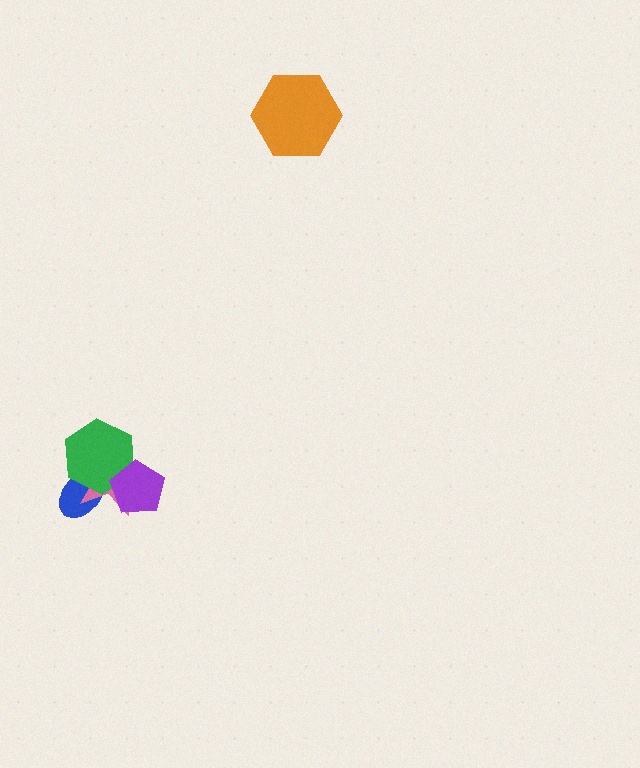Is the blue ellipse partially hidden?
Yes, it is partially covered by another shape.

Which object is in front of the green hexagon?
The purple pentagon is in front of the green hexagon.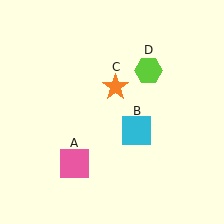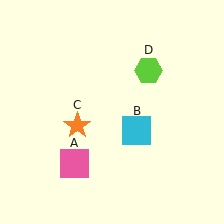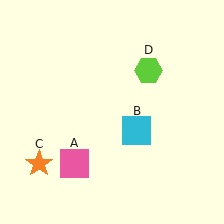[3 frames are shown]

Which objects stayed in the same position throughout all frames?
Pink square (object A) and cyan square (object B) and lime hexagon (object D) remained stationary.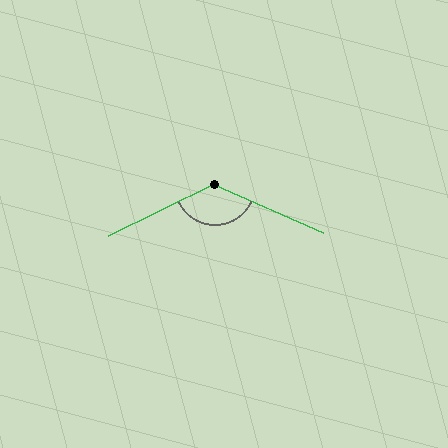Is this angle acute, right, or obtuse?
It is obtuse.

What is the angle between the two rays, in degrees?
Approximately 131 degrees.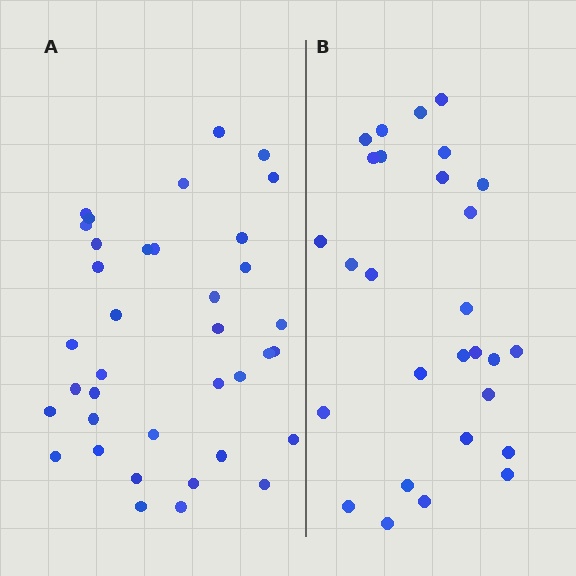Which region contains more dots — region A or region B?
Region A (the left region) has more dots.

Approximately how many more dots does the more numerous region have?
Region A has roughly 8 or so more dots than region B.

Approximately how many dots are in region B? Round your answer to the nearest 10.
About 30 dots. (The exact count is 28, which rounds to 30.)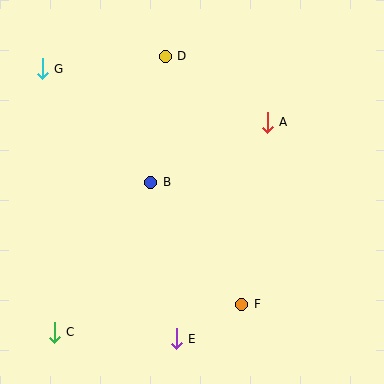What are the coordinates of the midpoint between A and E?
The midpoint between A and E is at (222, 231).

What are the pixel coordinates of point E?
Point E is at (176, 339).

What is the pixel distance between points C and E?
The distance between C and E is 122 pixels.